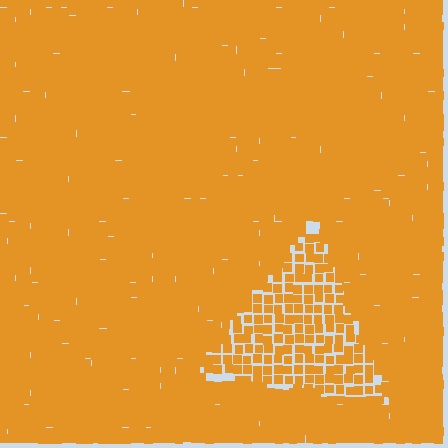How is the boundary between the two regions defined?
The boundary is defined by a change in element density (approximately 1.8x ratio). All elements are the same color, size, and shape.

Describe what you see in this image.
The image contains small orange elements arranged at two different densities. A triangle-shaped region is visible where the elements are less densely packed than the surrounding area.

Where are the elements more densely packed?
The elements are more densely packed outside the triangle boundary.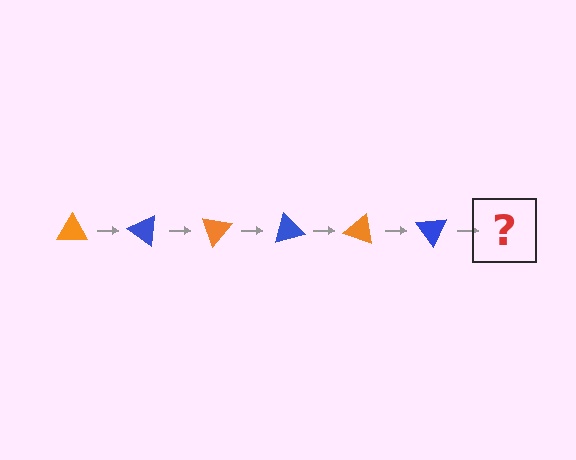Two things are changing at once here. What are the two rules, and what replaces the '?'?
The two rules are that it rotates 35 degrees each step and the color cycles through orange and blue. The '?' should be an orange triangle, rotated 210 degrees from the start.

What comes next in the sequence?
The next element should be an orange triangle, rotated 210 degrees from the start.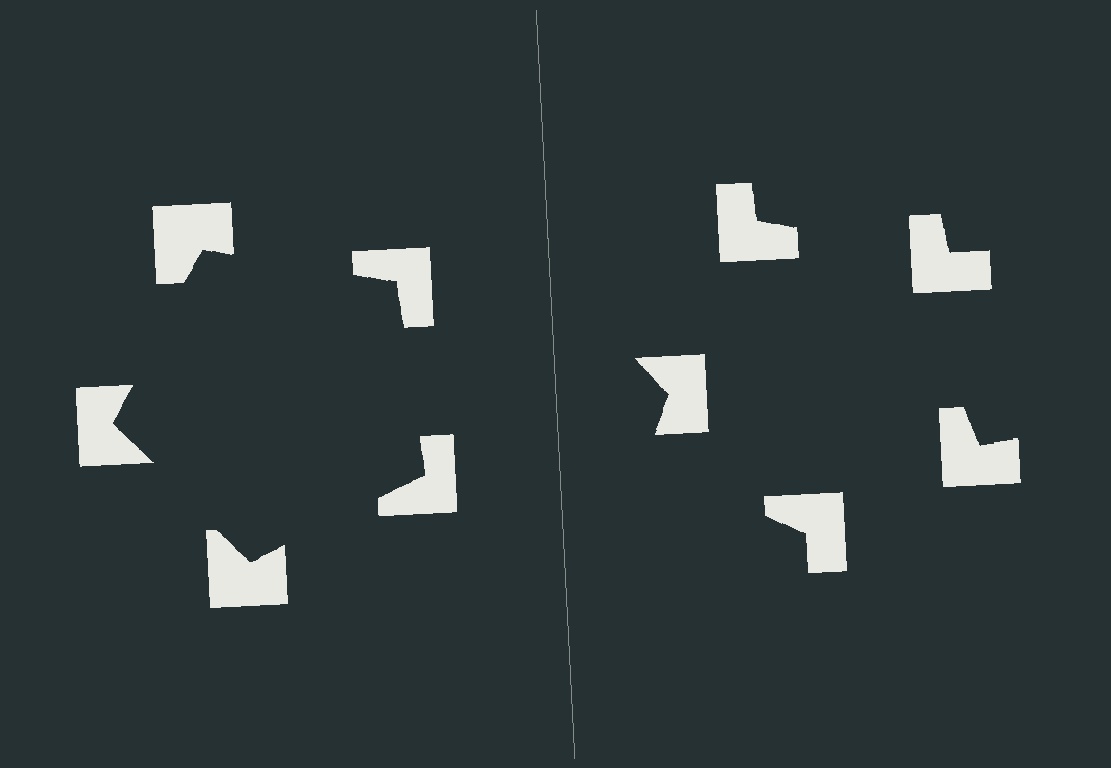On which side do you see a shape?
An illusory pentagon appears on the left side. On the right side the wedge cuts are rotated, so no coherent shape forms.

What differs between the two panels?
The notched squares are positioned identically on both sides; only the wedge orientations differ. On the left they align to a pentagon; on the right they are misaligned.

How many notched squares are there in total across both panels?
10 — 5 on each side.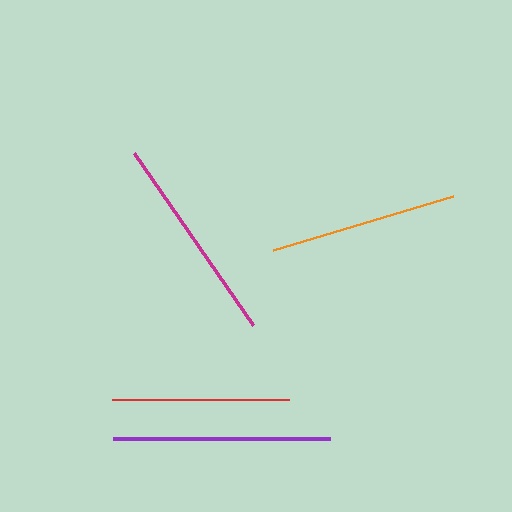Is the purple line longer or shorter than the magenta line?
The purple line is longer than the magenta line.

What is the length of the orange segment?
The orange segment is approximately 188 pixels long.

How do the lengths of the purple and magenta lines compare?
The purple and magenta lines are approximately the same length.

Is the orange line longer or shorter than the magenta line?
The magenta line is longer than the orange line.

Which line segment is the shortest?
The red line is the shortest at approximately 177 pixels.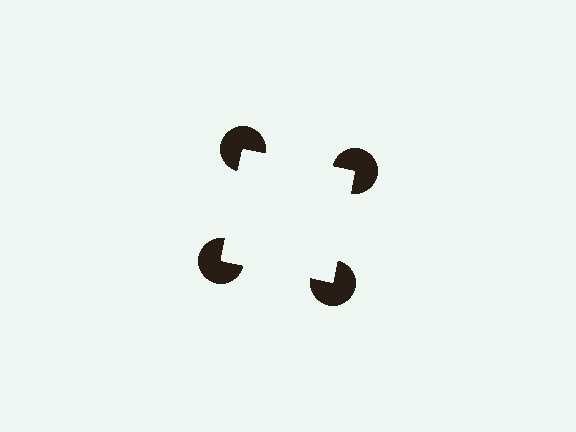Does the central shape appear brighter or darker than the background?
It typically appears slightly brighter than the background, even though no actual brightness change is drawn.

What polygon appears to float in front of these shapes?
An illusory square — its edges are inferred from the aligned wedge cuts in the pac-man discs, not physically drawn.